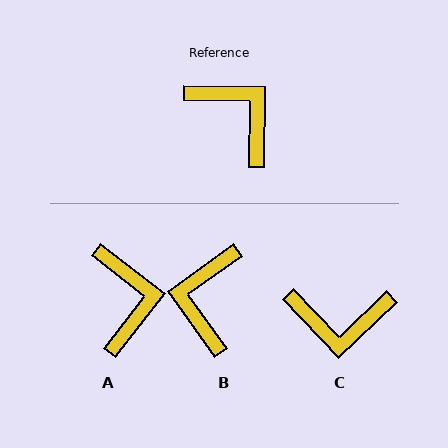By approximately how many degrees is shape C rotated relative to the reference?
Approximately 136 degrees clockwise.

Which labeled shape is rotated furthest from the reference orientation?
C, about 136 degrees away.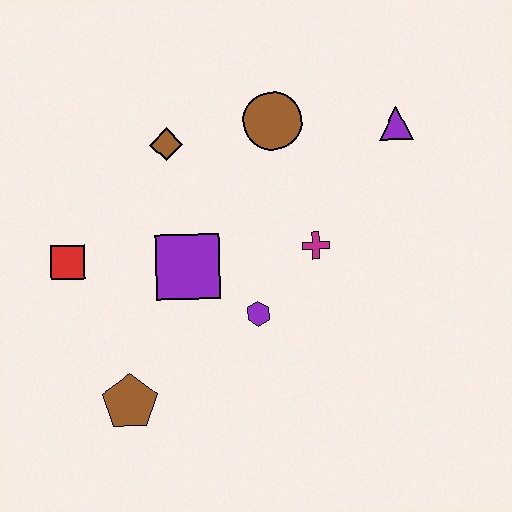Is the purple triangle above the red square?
Yes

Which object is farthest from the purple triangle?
The brown pentagon is farthest from the purple triangle.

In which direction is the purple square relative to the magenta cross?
The purple square is to the left of the magenta cross.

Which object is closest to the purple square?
The purple hexagon is closest to the purple square.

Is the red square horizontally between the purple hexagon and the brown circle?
No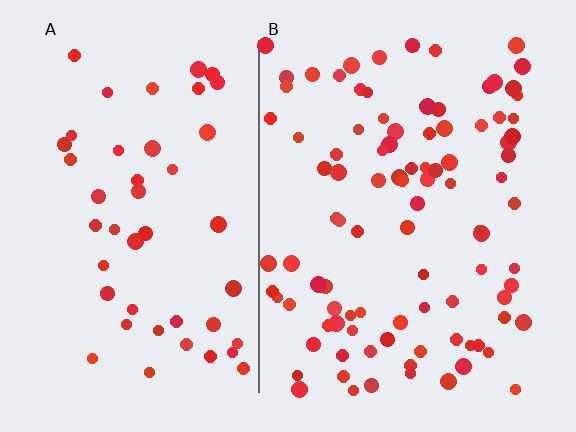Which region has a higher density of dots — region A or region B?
B (the right).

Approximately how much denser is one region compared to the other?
Approximately 2.1× — region B over region A.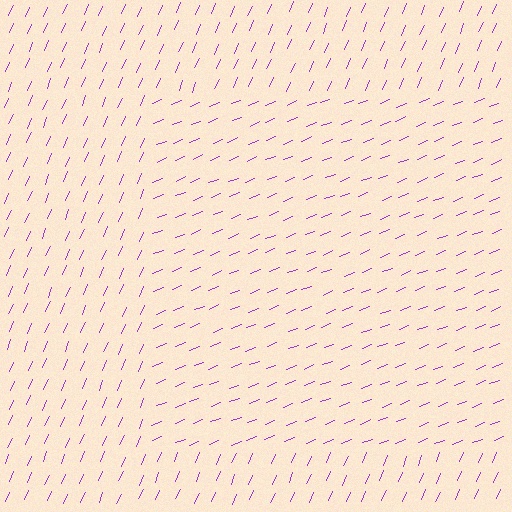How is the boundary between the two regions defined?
The boundary is defined purely by a change in line orientation (approximately 45 degrees difference). All lines are the same color and thickness.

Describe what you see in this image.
The image is filled with small purple line segments. A rectangle region in the image has lines oriented differently from the surrounding lines, creating a visible texture boundary.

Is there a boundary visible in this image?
Yes, there is a texture boundary formed by a change in line orientation.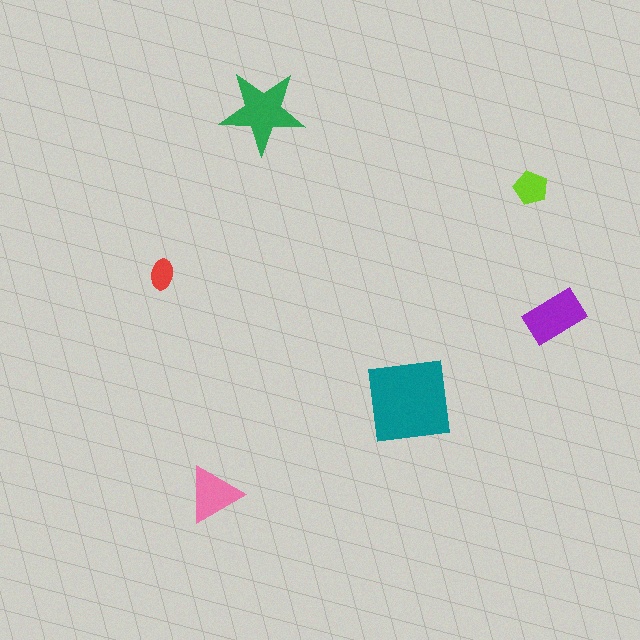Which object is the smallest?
The red ellipse.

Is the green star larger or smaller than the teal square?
Smaller.